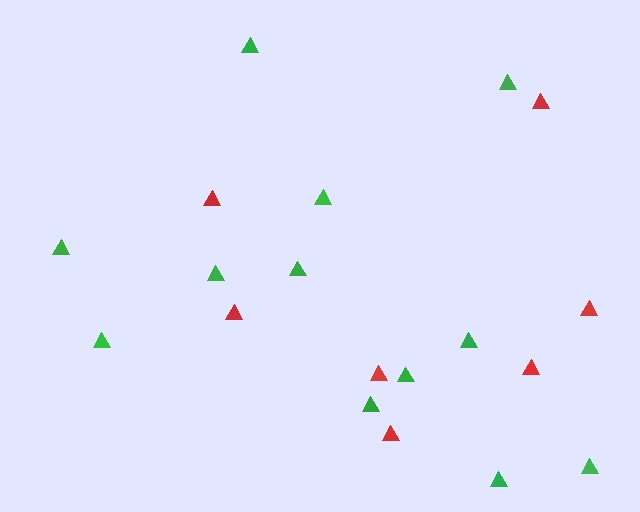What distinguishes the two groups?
There are 2 groups: one group of red triangles (7) and one group of green triangles (12).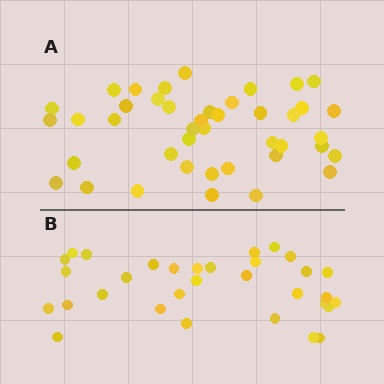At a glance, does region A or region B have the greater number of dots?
Region A (the top region) has more dots.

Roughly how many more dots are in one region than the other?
Region A has roughly 10 or so more dots than region B.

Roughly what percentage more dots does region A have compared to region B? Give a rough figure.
About 30% more.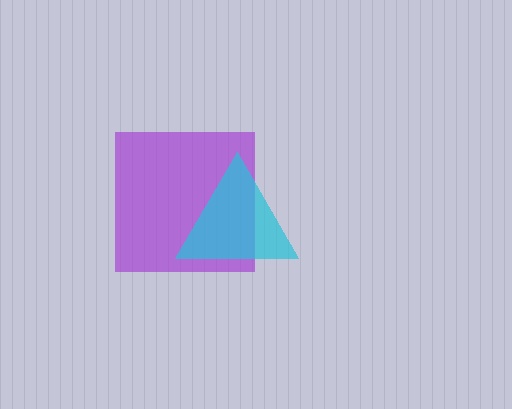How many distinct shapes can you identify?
There are 2 distinct shapes: a purple square, a cyan triangle.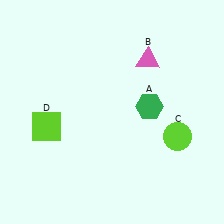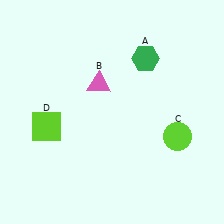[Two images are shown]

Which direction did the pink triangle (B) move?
The pink triangle (B) moved left.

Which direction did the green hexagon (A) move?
The green hexagon (A) moved up.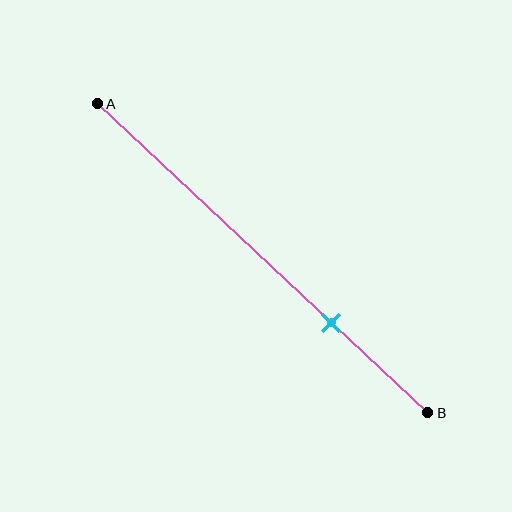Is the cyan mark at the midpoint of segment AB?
No, the mark is at about 70% from A, not at the 50% midpoint.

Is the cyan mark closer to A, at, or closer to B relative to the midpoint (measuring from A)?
The cyan mark is closer to point B than the midpoint of segment AB.